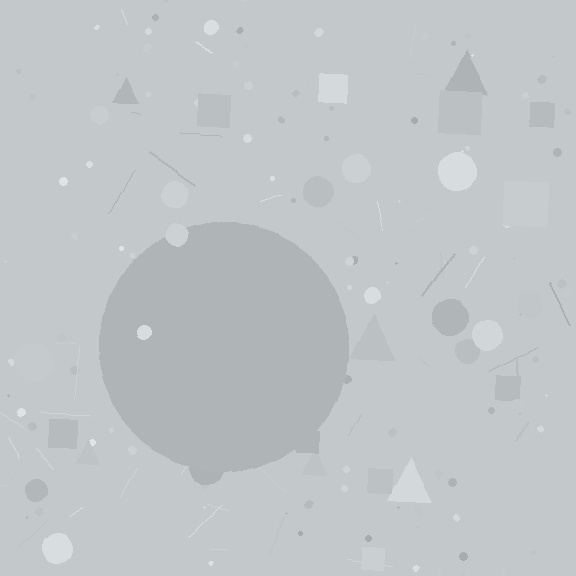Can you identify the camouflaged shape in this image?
The camouflaged shape is a circle.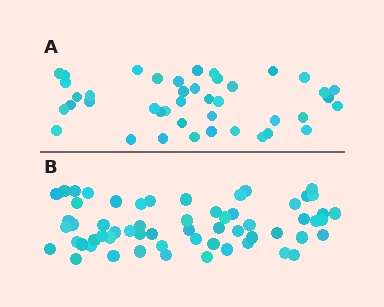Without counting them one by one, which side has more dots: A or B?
Region B (the bottom region) has more dots.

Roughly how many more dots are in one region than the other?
Region B has approximately 20 more dots than region A.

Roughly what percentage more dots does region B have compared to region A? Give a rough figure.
About 45% more.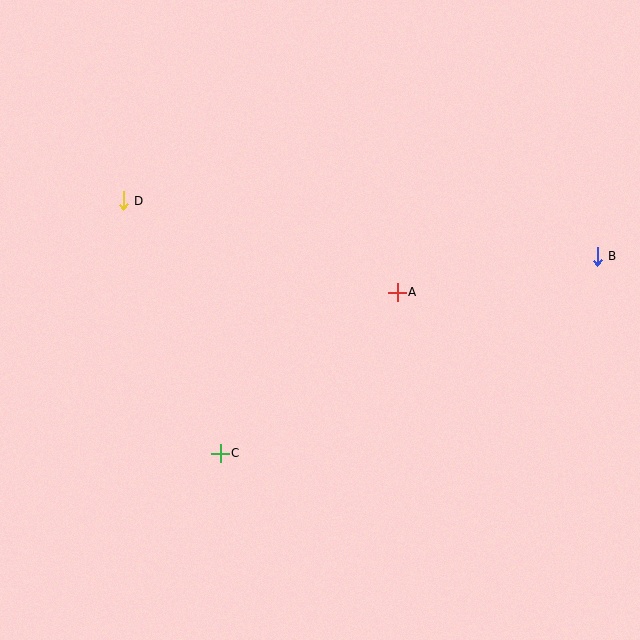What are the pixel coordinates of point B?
Point B is at (597, 256).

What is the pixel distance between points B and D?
The distance between B and D is 478 pixels.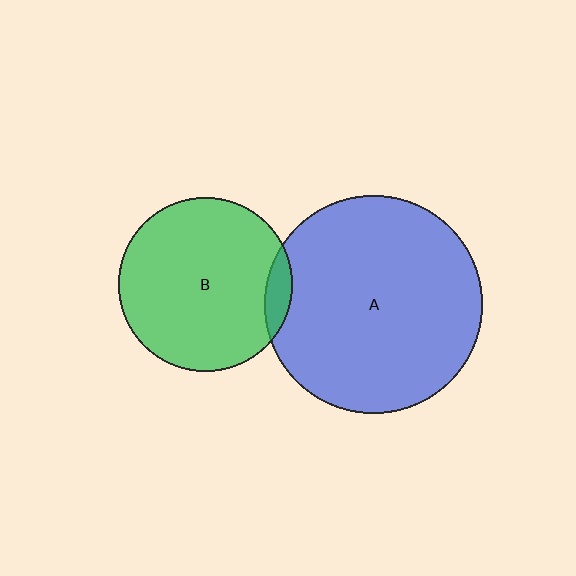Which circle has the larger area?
Circle A (blue).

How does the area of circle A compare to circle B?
Approximately 1.6 times.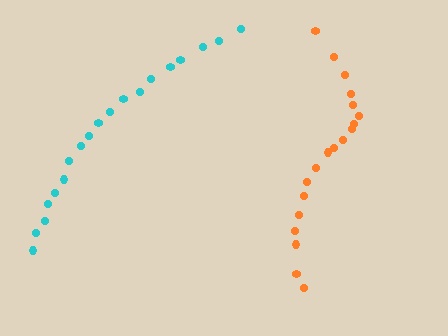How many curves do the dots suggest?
There are 2 distinct paths.